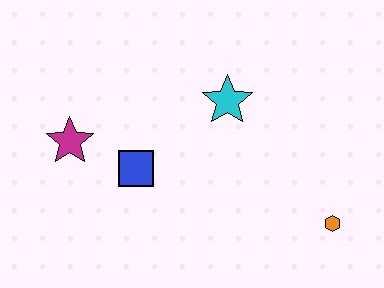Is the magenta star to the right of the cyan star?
No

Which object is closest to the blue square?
The magenta star is closest to the blue square.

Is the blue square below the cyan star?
Yes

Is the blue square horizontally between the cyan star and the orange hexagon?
No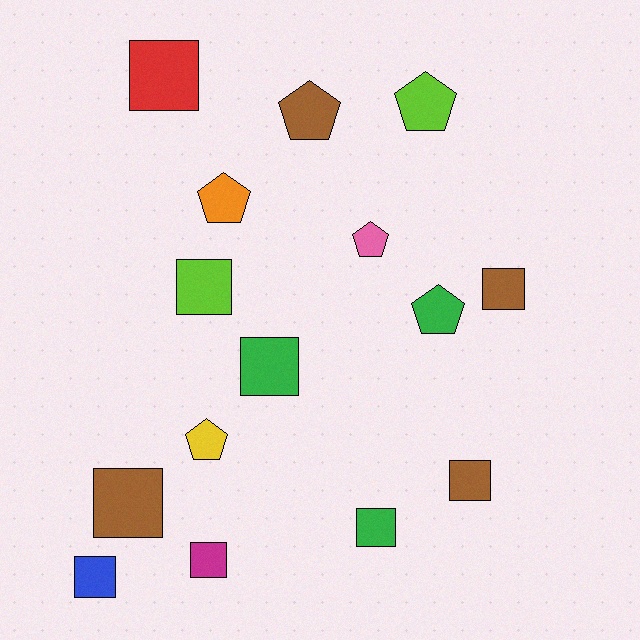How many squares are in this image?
There are 9 squares.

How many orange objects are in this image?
There is 1 orange object.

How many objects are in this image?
There are 15 objects.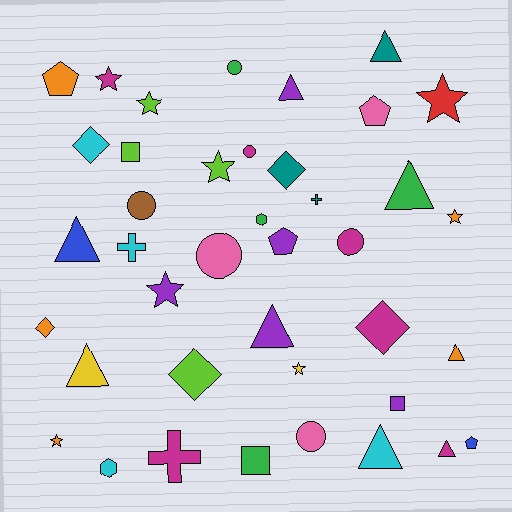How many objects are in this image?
There are 40 objects.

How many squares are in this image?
There are 3 squares.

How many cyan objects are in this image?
There are 4 cyan objects.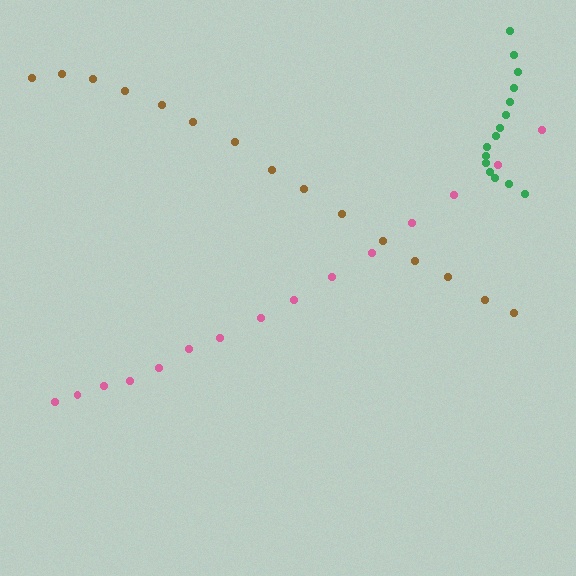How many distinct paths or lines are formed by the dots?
There are 3 distinct paths.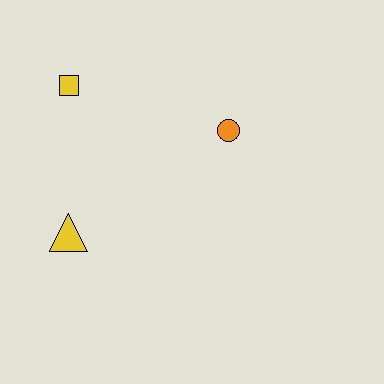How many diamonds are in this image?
There are no diamonds.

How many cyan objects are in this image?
There are no cyan objects.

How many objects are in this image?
There are 3 objects.